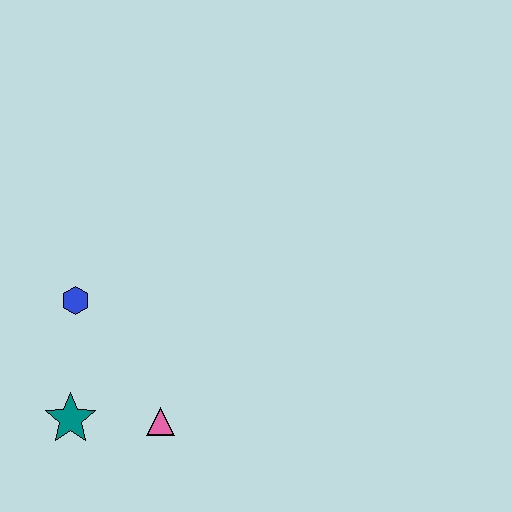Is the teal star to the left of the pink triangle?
Yes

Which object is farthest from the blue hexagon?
The pink triangle is farthest from the blue hexagon.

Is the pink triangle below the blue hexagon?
Yes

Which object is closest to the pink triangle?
The teal star is closest to the pink triangle.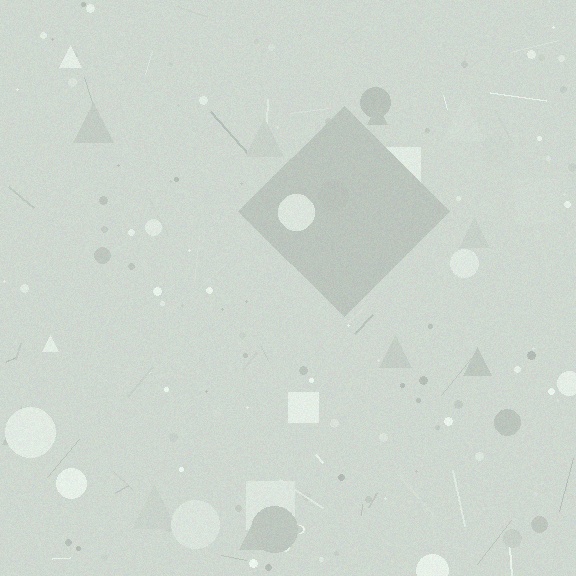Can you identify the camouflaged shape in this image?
The camouflaged shape is a diamond.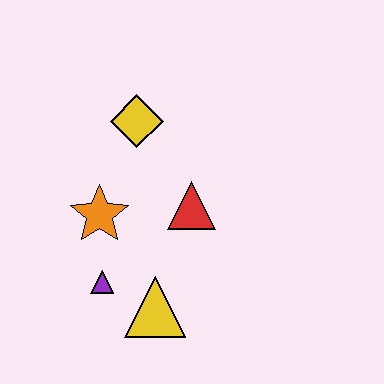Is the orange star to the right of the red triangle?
No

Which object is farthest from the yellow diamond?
The yellow triangle is farthest from the yellow diamond.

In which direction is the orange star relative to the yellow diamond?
The orange star is below the yellow diamond.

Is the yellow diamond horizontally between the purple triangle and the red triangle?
Yes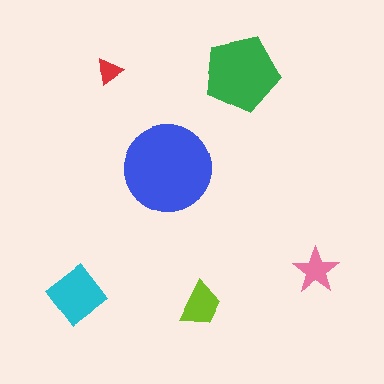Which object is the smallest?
The red triangle.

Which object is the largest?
The blue circle.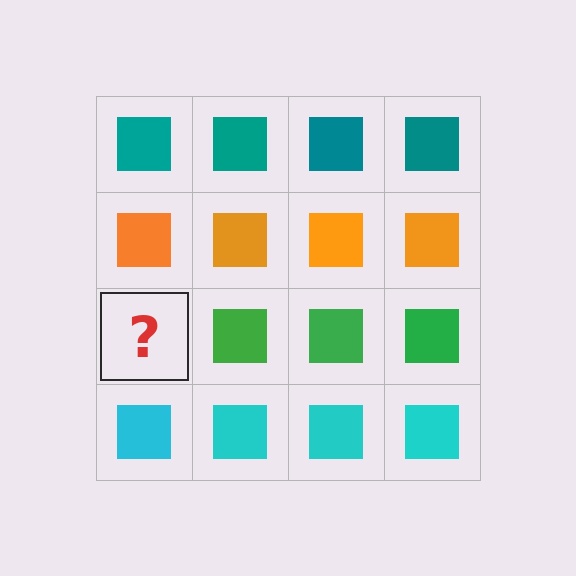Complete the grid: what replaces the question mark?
The question mark should be replaced with a green square.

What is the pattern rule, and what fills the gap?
The rule is that each row has a consistent color. The gap should be filled with a green square.